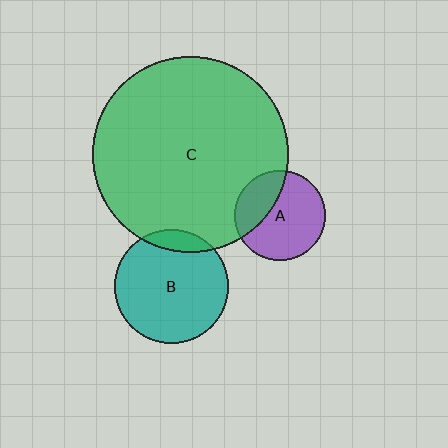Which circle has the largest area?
Circle C (green).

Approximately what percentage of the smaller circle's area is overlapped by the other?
Approximately 10%.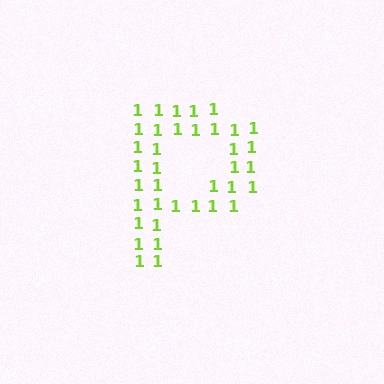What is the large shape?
The large shape is the letter P.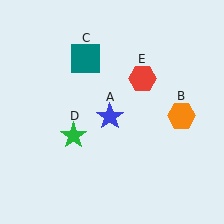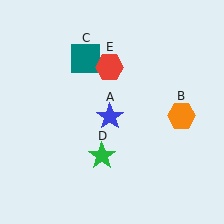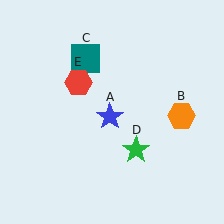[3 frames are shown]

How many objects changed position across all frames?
2 objects changed position: green star (object D), red hexagon (object E).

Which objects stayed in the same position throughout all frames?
Blue star (object A) and orange hexagon (object B) and teal square (object C) remained stationary.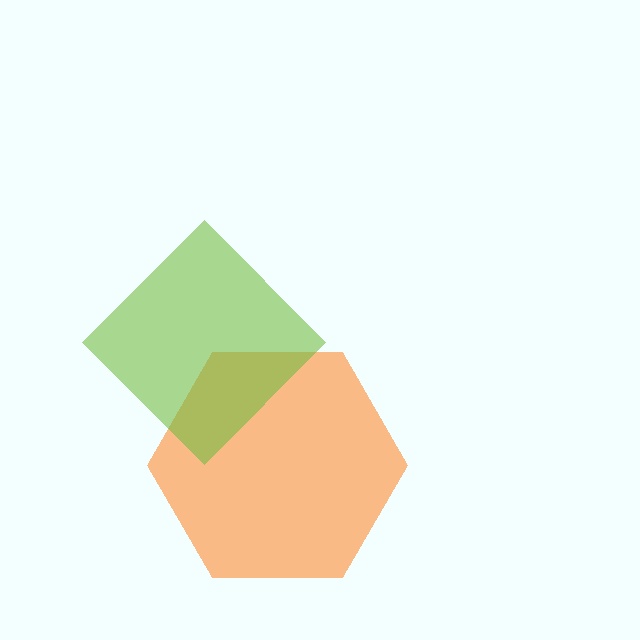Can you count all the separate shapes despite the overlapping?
Yes, there are 2 separate shapes.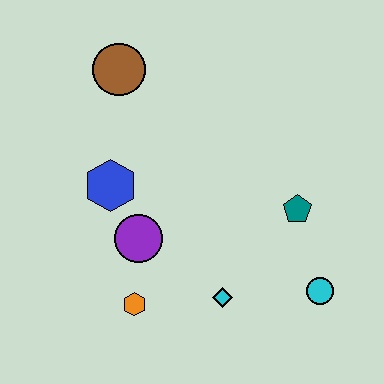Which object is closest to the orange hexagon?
The purple circle is closest to the orange hexagon.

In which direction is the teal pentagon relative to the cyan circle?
The teal pentagon is above the cyan circle.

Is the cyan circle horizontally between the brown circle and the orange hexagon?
No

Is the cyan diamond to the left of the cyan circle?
Yes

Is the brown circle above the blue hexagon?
Yes